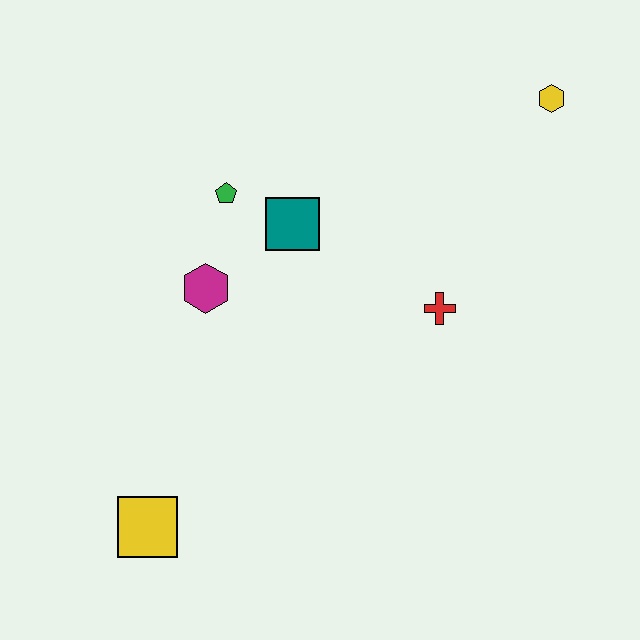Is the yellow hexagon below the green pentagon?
No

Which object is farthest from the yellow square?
The yellow hexagon is farthest from the yellow square.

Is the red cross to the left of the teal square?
No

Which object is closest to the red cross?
The teal square is closest to the red cross.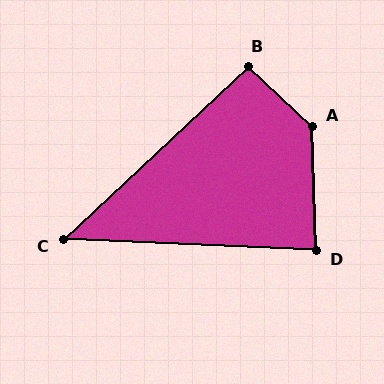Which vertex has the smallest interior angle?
C, at approximately 46 degrees.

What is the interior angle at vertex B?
Approximately 94 degrees (approximately right).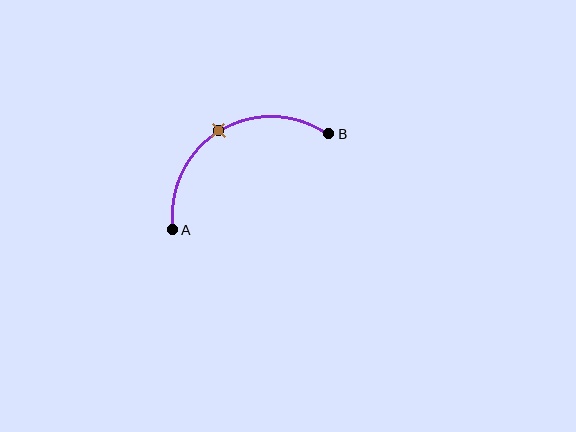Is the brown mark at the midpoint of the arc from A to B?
Yes. The brown mark lies on the arc at equal arc-length from both A and B — it is the arc midpoint.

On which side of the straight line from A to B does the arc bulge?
The arc bulges above the straight line connecting A and B.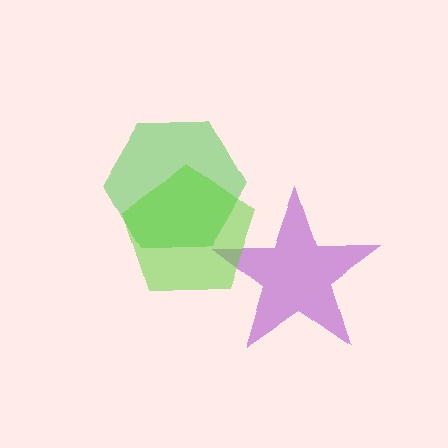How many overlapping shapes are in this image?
There are 3 overlapping shapes in the image.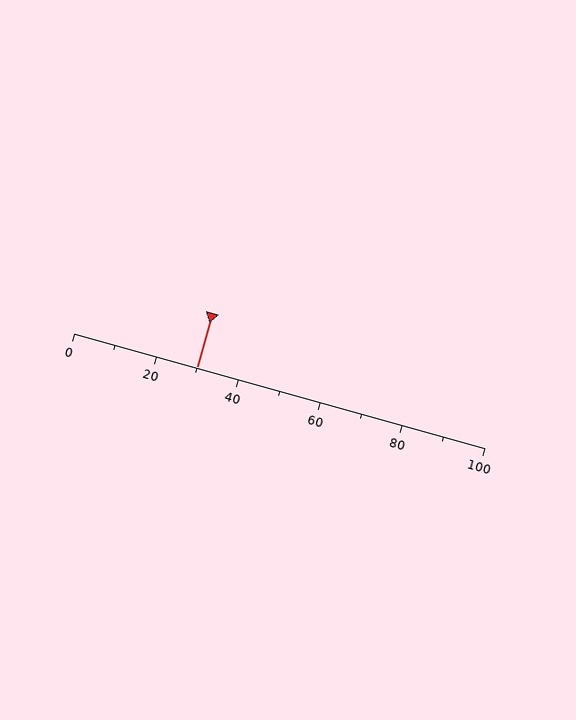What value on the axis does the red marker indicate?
The marker indicates approximately 30.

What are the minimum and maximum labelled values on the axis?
The axis runs from 0 to 100.